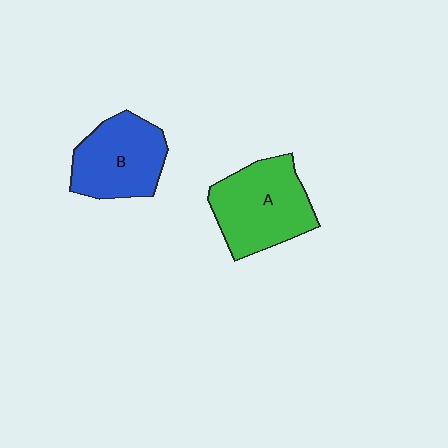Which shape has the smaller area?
Shape B (blue).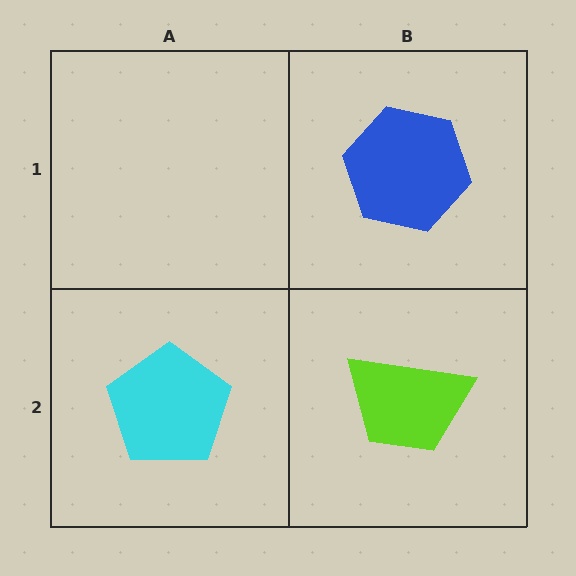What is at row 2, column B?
A lime trapezoid.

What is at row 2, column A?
A cyan pentagon.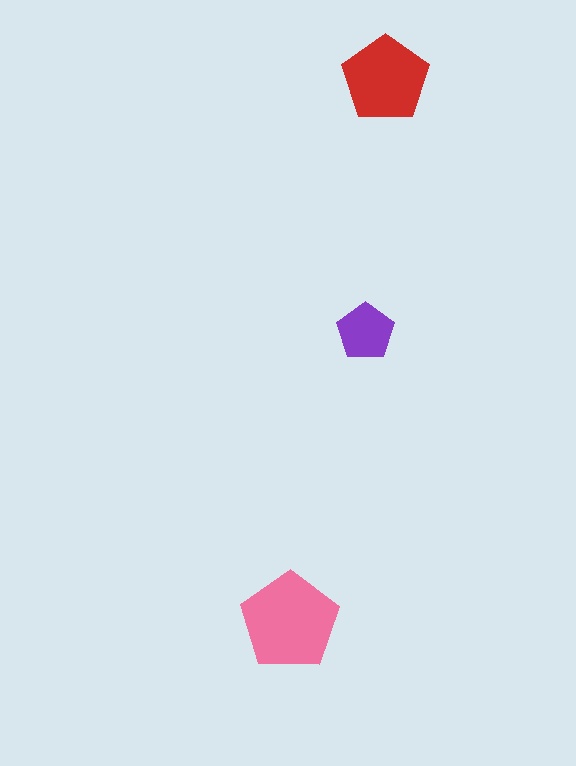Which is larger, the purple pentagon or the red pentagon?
The red one.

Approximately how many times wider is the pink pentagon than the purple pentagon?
About 1.5 times wider.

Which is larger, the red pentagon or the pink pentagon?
The pink one.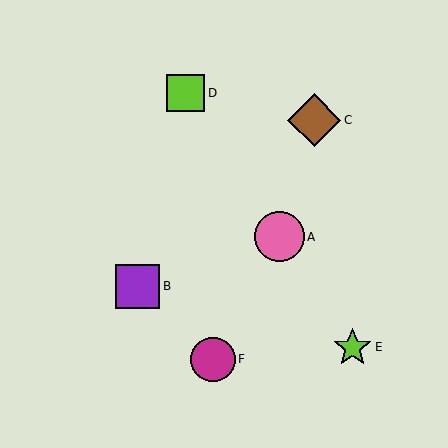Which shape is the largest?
The brown diamond (labeled C) is the largest.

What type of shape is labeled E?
Shape E is a lime star.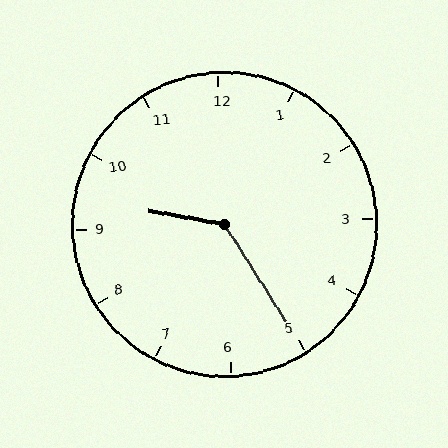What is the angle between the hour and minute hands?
Approximately 132 degrees.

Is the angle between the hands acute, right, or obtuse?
It is obtuse.